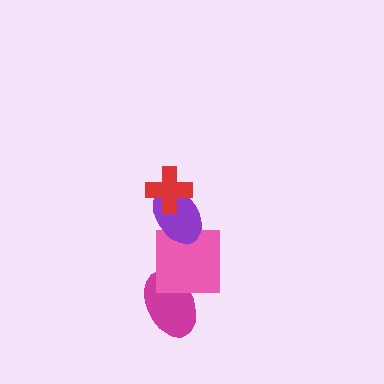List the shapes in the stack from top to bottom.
From top to bottom: the red cross, the purple ellipse, the pink square, the magenta ellipse.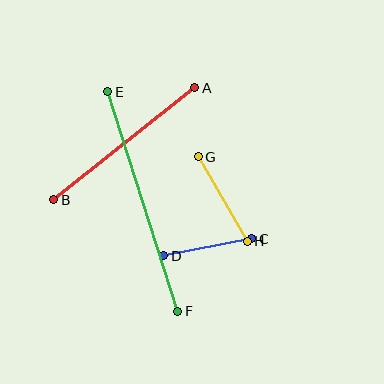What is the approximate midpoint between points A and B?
The midpoint is at approximately (124, 144) pixels.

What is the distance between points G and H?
The distance is approximately 98 pixels.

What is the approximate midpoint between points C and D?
The midpoint is at approximately (208, 247) pixels.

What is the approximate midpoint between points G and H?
The midpoint is at approximately (223, 199) pixels.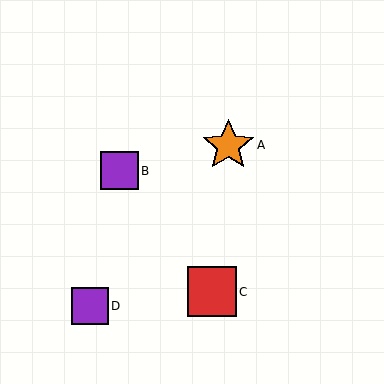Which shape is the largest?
The orange star (labeled A) is the largest.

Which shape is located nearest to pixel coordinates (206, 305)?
The red square (labeled C) at (212, 292) is nearest to that location.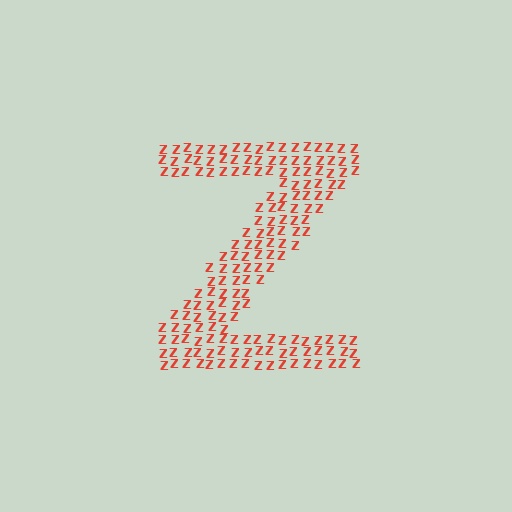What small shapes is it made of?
It is made of small letter Z's.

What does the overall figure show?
The overall figure shows the letter Z.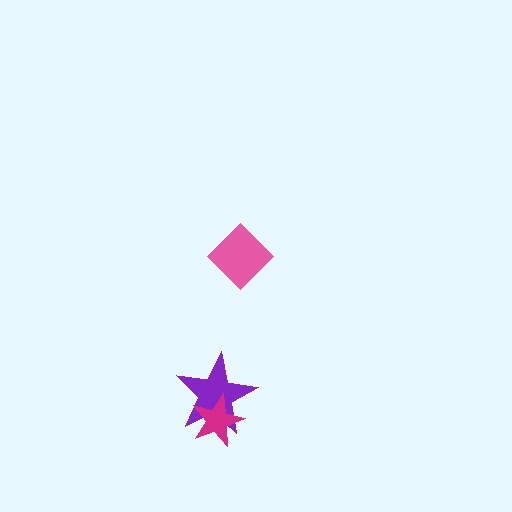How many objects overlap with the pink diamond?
0 objects overlap with the pink diamond.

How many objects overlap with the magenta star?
1 object overlaps with the magenta star.